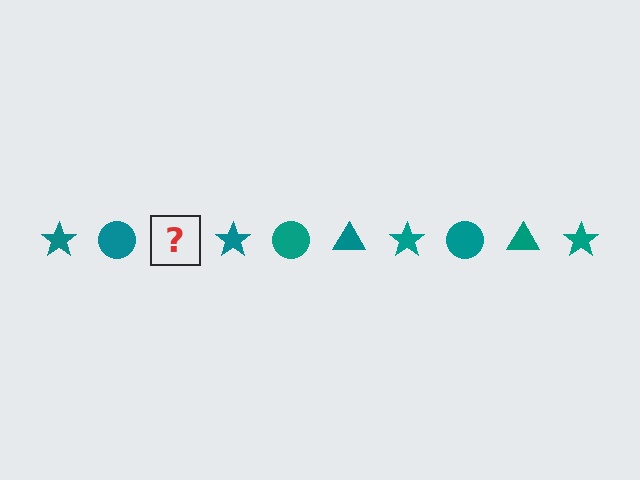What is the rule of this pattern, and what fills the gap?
The rule is that the pattern cycles through star, circle, triangle shapes in teal. The gap should be filled with a teal triangle.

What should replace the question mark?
The question mark should be replaced with a teal triangle.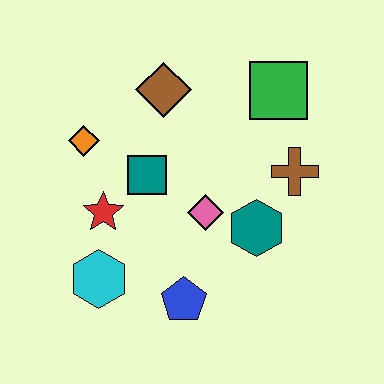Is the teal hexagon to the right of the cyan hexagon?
Yes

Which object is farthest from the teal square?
The green square is farthest from the teal square.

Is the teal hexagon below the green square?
Yes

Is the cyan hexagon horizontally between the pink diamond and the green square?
No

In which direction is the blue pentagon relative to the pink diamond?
The blue pentagon is below the pink diamond.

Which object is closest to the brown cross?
The teal hexagon is closest to the brown cross.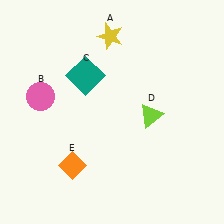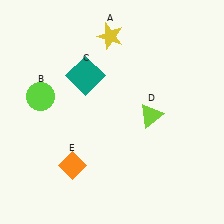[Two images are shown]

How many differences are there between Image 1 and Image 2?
There is 1 difference between the two images.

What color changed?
The circle (B) changed from pink in Image 1 to lime in Image 2.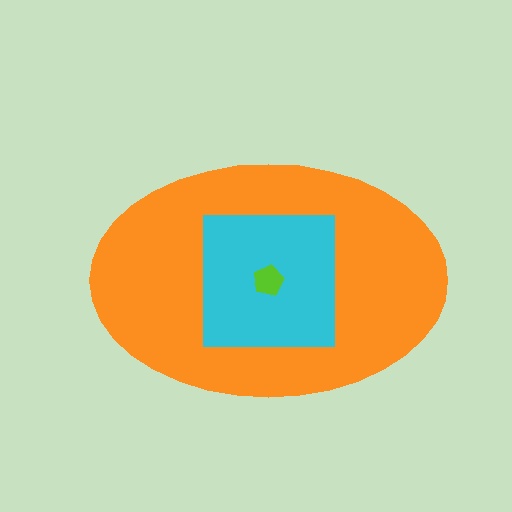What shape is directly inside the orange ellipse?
The cyan square.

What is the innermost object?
The lime pentagon.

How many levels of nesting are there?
3.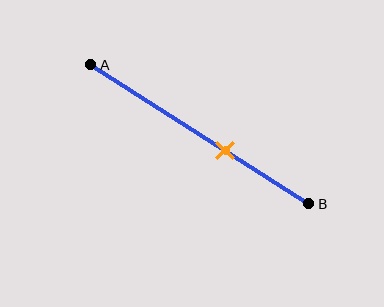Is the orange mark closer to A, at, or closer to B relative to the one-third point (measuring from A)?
The orange mark is closer to point B than the one-third point of segment AB.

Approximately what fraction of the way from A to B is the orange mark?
The orange mark is approximately 60% of the way from A to B.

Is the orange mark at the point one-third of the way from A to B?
No, the mark is at about 60% from A, not at the 33% one-third point.